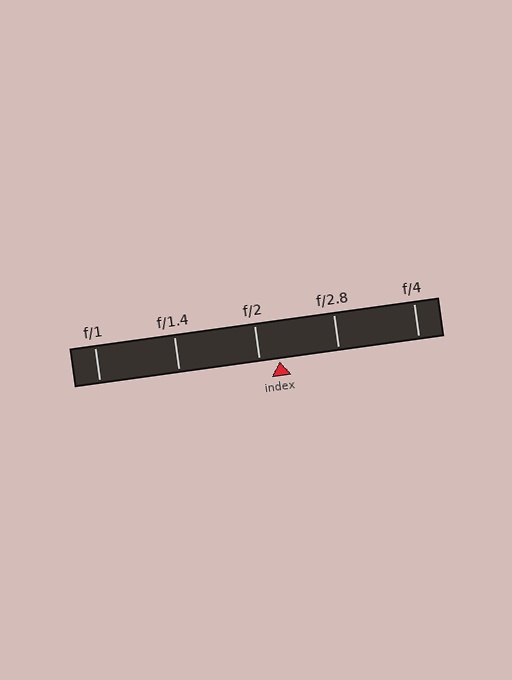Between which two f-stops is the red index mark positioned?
The index mark is between f/2 and f/2.8.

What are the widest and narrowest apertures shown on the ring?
The widest aperture shown is f/1 and the narrowest is f/4.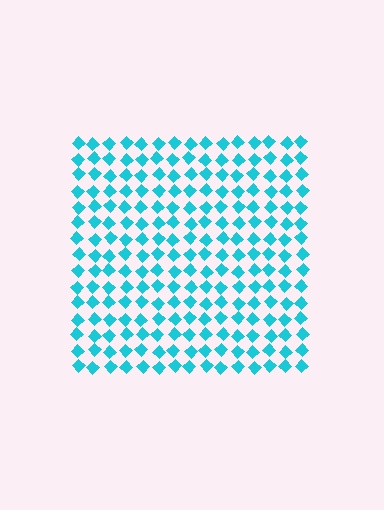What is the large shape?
The large shape is a square.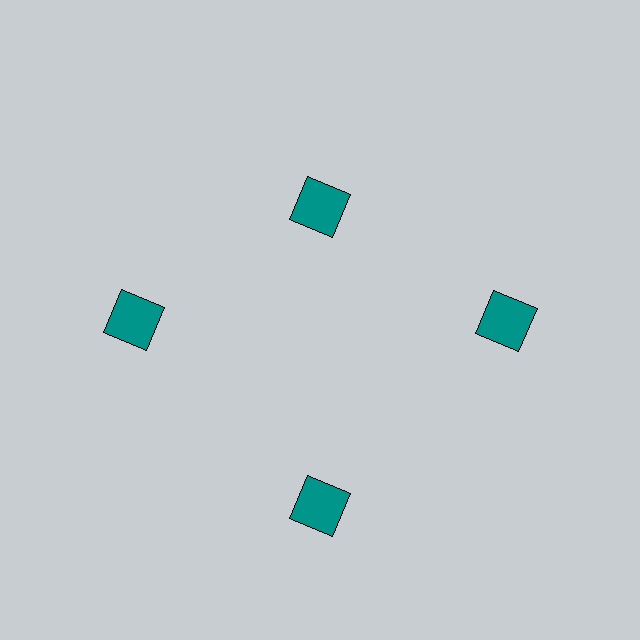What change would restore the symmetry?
The symmetry would be restored by moving it outward, back onto the ring so that all 4 squares sit at equal angles and equal distance from the center.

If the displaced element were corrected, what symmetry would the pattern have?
It would have 4-fold rotational symmetry — the pattern would map onto itself every 90 degrees.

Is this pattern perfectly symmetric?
No. The 4 teal squares are arranged in a ring, but one element near the 12 o'clock position is pulled inward toward the center, breaking the 4-fold rotational symmetry.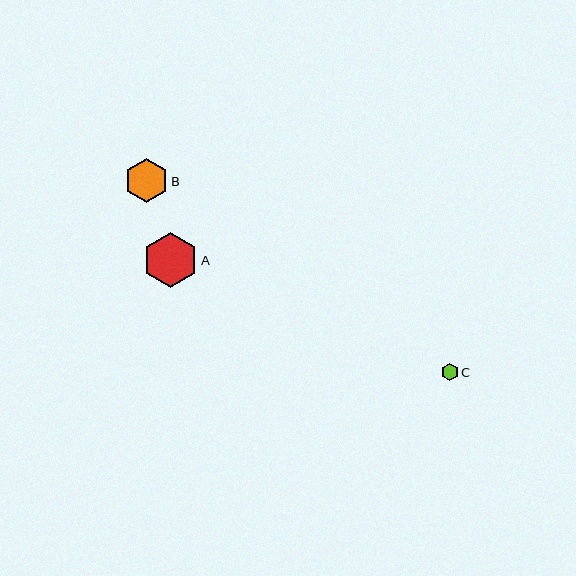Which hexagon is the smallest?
Hexagon C is the smallest with a size of approximately 17 pixels.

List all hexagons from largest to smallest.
From largest to smallest: A, B, C.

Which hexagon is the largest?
Hexagon A is the largest with a size of approximately 55 pixels.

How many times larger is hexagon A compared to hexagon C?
Hexagon A is approximately 3.3 times the size of hexagon C.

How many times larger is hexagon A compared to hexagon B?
Hexagon A is approximately 1.3 times the size of hexagon B.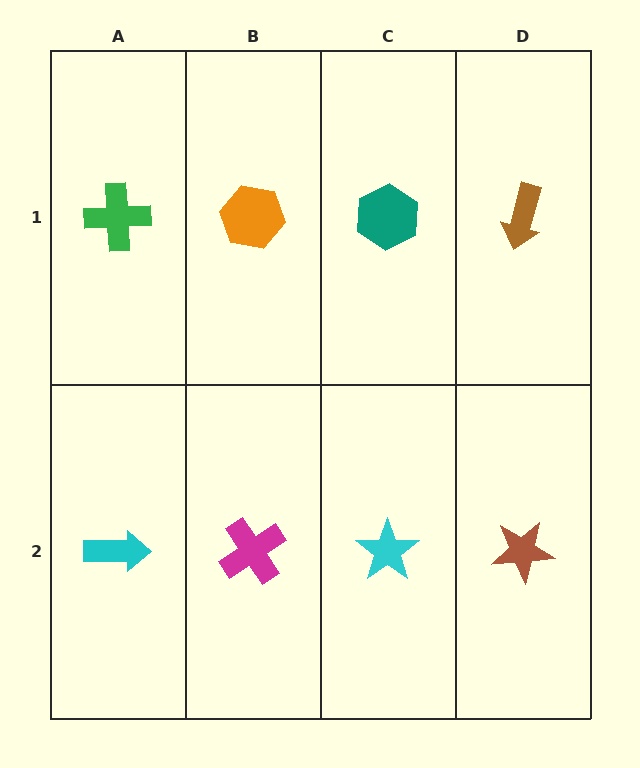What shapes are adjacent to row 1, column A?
A cyan arrow (row 2, column A), an orange hexagon (row 1, column B).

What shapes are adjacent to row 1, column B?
A magenta cross (row 2, column B), a green cross (row 1, column A), a teal hexagon (row 1, column C).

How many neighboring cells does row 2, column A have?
2.